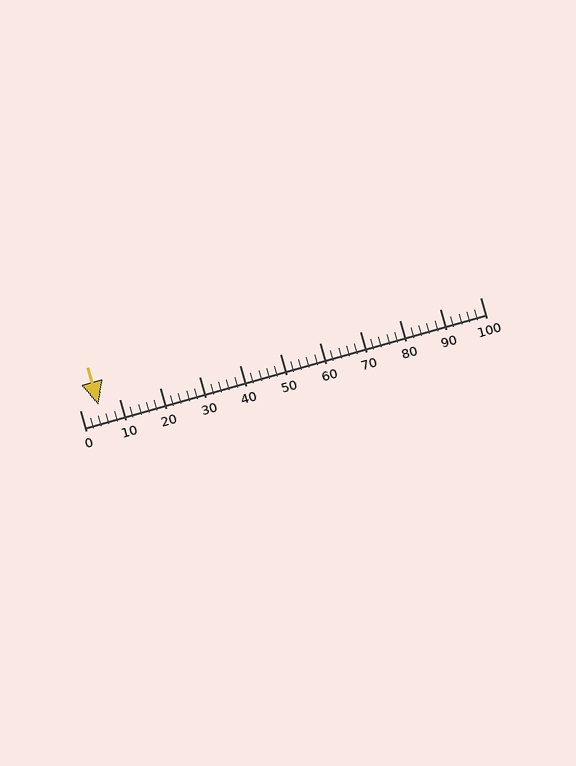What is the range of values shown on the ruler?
The ruler shows values from 0 to 100.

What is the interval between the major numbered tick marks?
The major tick marks are spaced 10 units apart.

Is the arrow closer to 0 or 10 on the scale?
The arrow is closer to 0.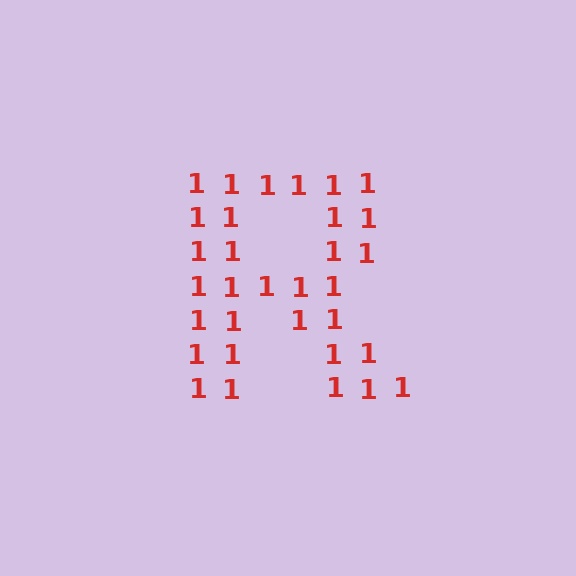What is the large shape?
The large shape is the letter R.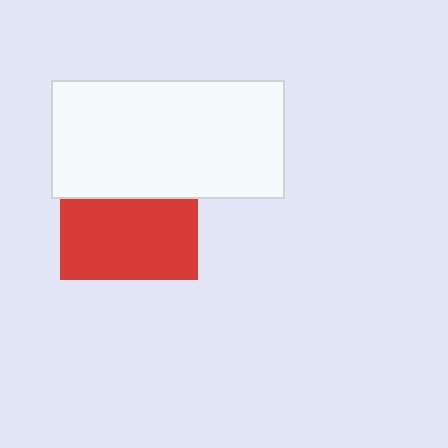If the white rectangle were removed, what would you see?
You would see the complete red square.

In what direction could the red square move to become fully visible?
The red square could move down. That would shift it out from behind the white rectangle entirely.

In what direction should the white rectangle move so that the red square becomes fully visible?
The white rectangle should move up. That is the shortest direction to clear the overlap and leave the red square fully visible.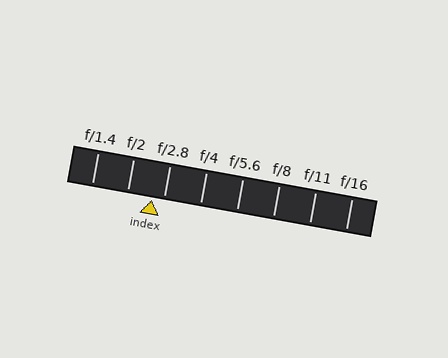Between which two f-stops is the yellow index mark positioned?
The index mark is between f/2 and f/2.8.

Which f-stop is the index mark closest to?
The index mark is closest to f/2.8.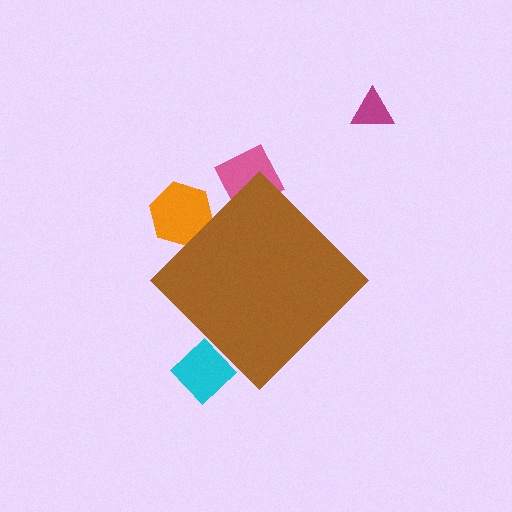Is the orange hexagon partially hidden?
Yes, the orange hexagon is partially hidden behind the brown diamond.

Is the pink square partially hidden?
Yes, the pink square is partially hidden behind the brown diamond.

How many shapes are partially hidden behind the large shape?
3 shapes are partially hidden.